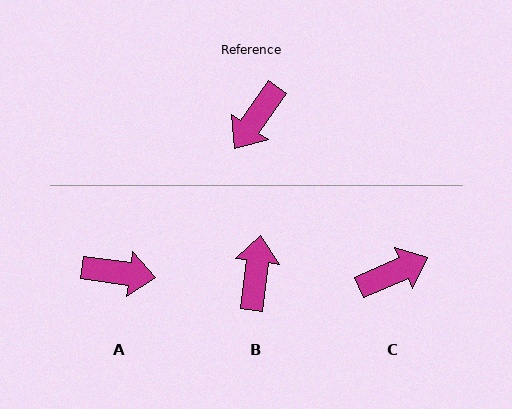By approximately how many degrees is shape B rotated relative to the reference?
Approximately 153 degrees clockwise.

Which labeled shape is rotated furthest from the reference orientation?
B, about 153 degrees away.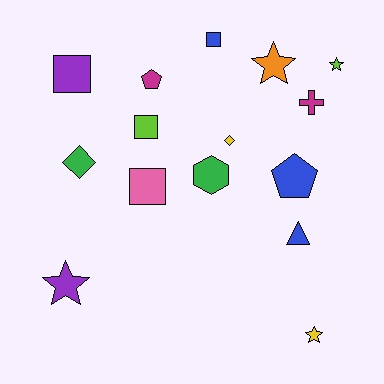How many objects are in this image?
There are 15 objects.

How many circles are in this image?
There are no circles.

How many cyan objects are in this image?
There are no cyan objects.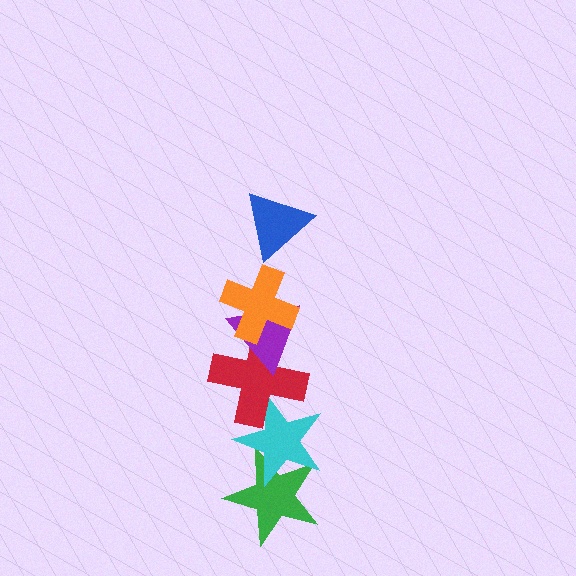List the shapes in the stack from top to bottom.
From top to bottom: the blue triangle, the orange cross, the purple triangle, the red cross, the cyan star, the green star.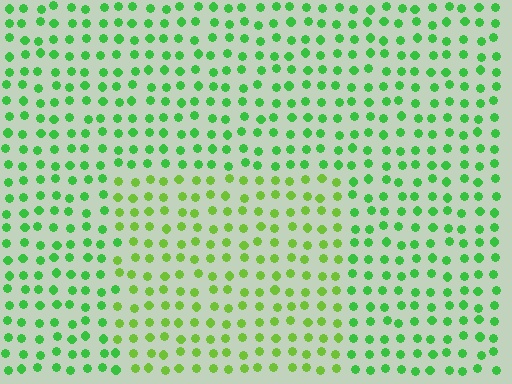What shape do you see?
I see a rectangle.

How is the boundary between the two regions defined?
The boundary is defined purely by a slight shift in hue (about 28 degrees). Spacing, size, and orientation are identical on both sides.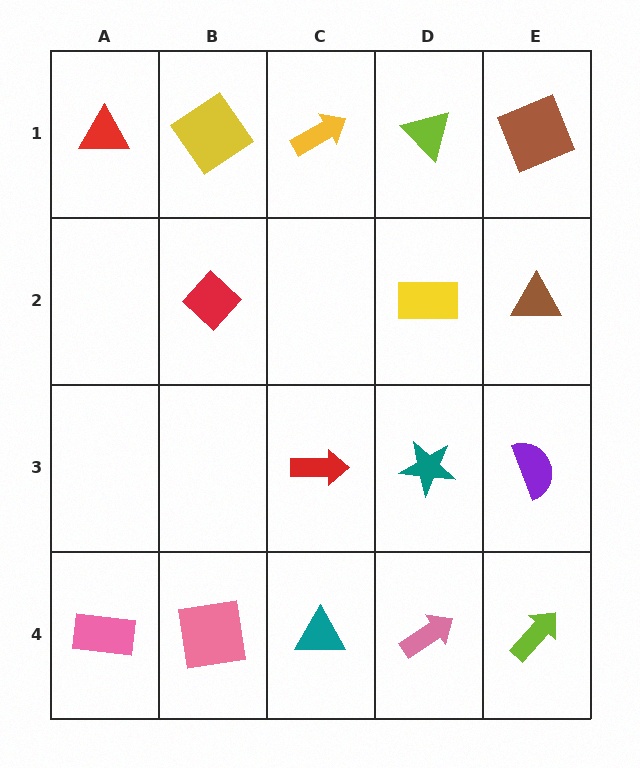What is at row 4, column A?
A pink rectangle.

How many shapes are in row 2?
3 shapes.